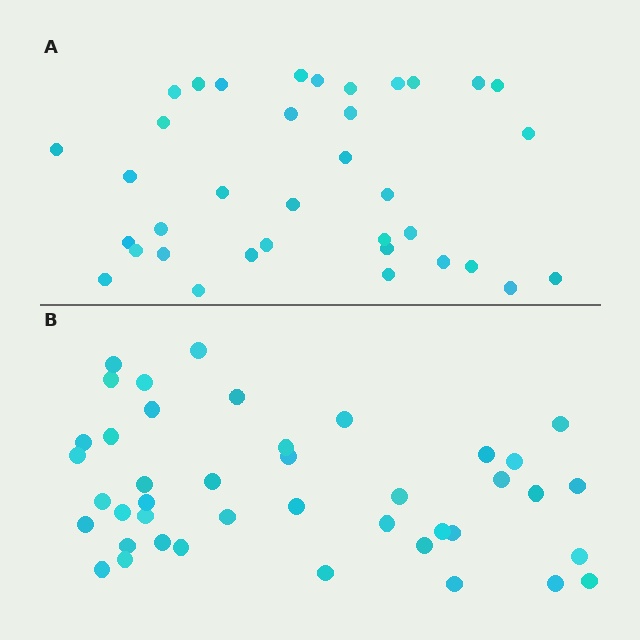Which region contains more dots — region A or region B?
Region B (the bottom region) has more dots.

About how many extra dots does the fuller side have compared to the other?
Region B has about 6 more dots than region A.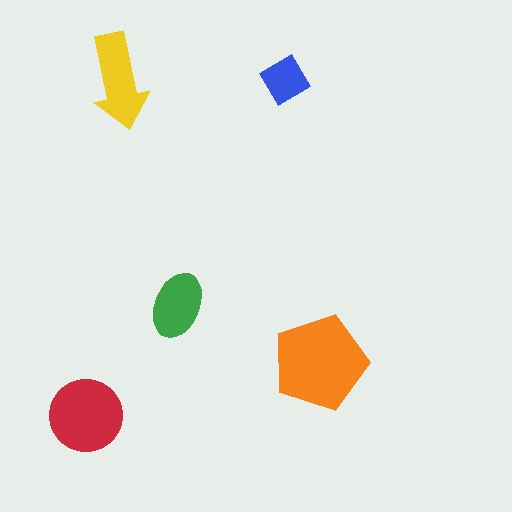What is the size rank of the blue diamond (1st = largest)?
5th.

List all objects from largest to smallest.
The orange pentagon, the red circle, the yellow arrow, the green ellipse, the blue diamond.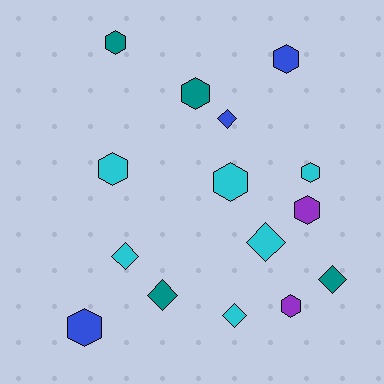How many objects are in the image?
There are 15 objects.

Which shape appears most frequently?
Hexagon, with 9 objects.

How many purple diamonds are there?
There are no purple diamonds.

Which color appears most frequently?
Cyan, with 6 objects.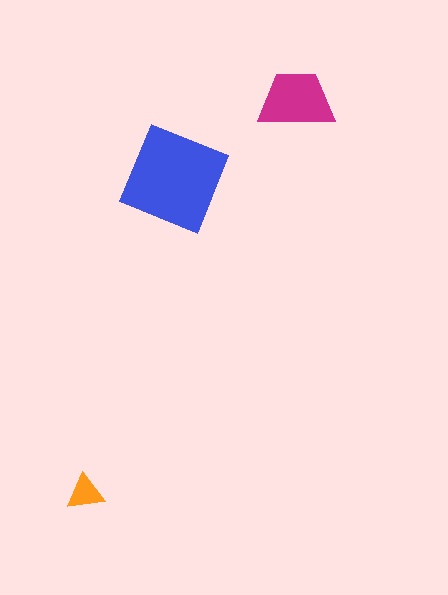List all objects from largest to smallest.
The blue diamond, the magenta trapezoid, the orange triangle.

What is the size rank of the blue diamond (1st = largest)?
1st.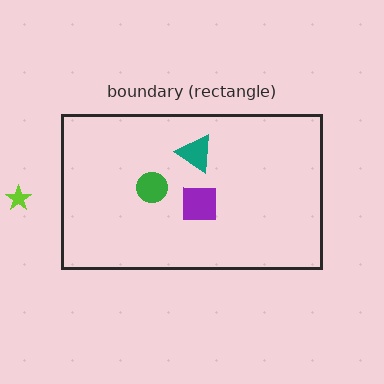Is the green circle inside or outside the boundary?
Inside.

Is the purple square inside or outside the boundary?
Inside.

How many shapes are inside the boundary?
3 inside, 1 outside.